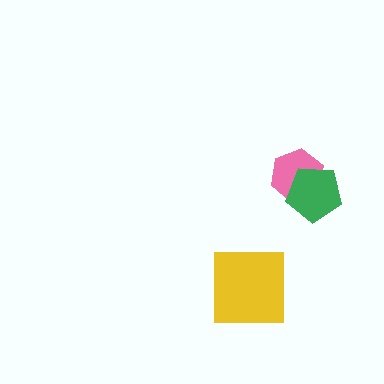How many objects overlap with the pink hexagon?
1 object overlaps with the pink hexagon.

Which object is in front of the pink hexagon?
The green pentagon is in front of the pink hexagon.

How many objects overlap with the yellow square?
0 objects overlap with the yellow square.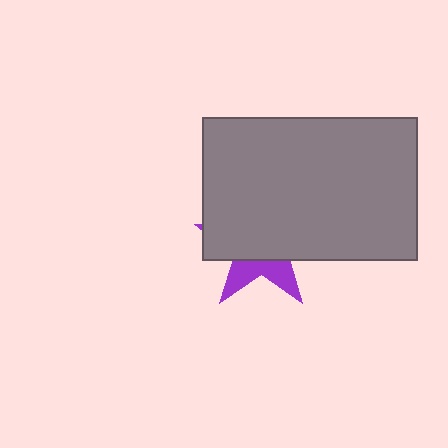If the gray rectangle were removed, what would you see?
You would see the complete purple star.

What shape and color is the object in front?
The object in front is a gray rectangle.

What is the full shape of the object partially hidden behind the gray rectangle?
The partially hidden object is a purple star.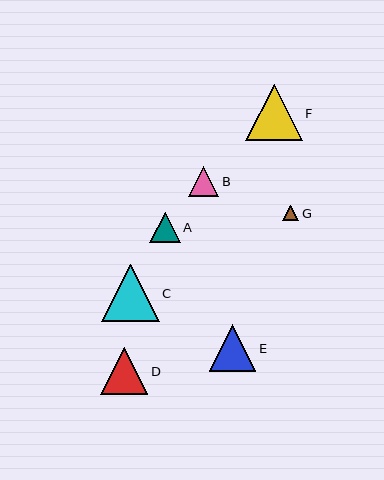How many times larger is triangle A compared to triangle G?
Triangle A is approximately 1.9 times the size of triangle G.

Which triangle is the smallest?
Triangle G is the smallest with a size of approximately 16 pixels.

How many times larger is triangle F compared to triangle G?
Triangle F is approximately 3.6 times the size of triangle G.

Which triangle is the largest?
Triangle C is the largest with a size of approximately 58 pixels.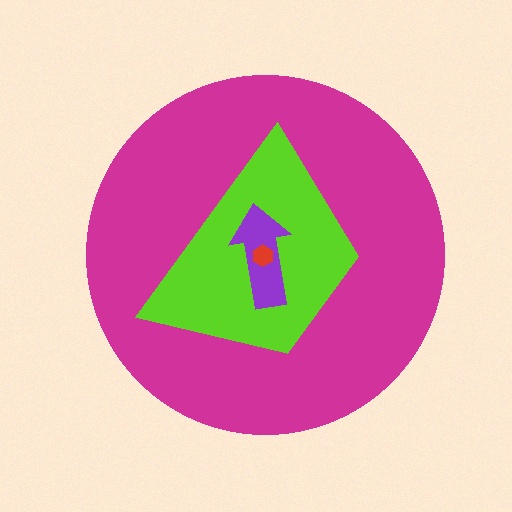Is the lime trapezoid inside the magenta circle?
Yes.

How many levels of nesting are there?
4.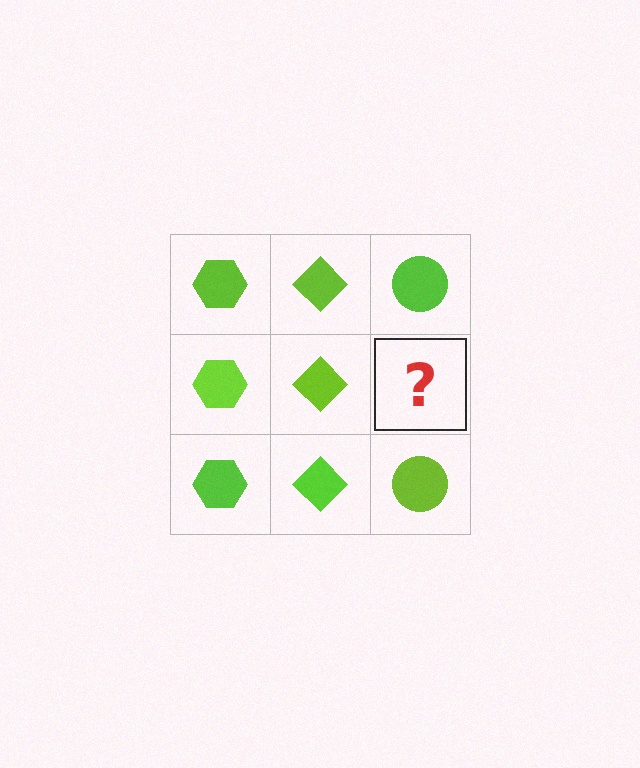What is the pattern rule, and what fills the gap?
The rule is that each column has a consistent shape. The gap should be filled with a lime circle.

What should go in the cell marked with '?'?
The missing cell should contain a lime circle.